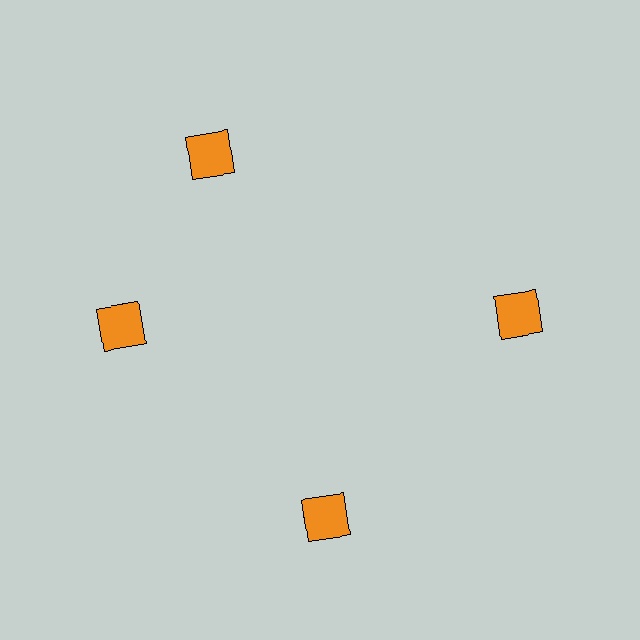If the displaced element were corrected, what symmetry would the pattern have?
It would have 4-fold rotational symmetry — the pattern would map onto itself every 90 degrees.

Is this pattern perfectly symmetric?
No. The 4 orange squares are arranged in a ring, but one element near the 12 o'clock position is rotated out of alignment along the ring, breaking the 4-fold rotational symmetry.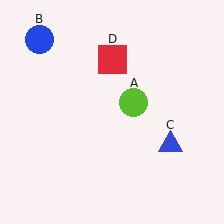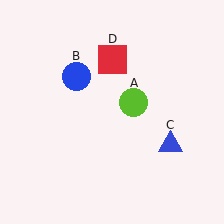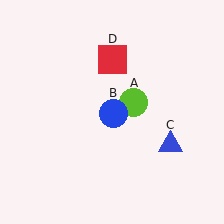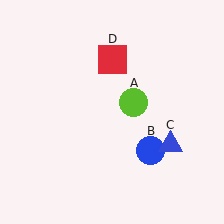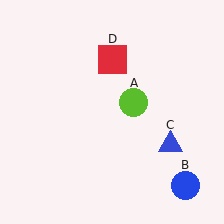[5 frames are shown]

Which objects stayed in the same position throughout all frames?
Lime circle (object A) and blue triangle (object C) and red square (object D) remained stationary.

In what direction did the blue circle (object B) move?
The blue circle (object B) moved down and to the right.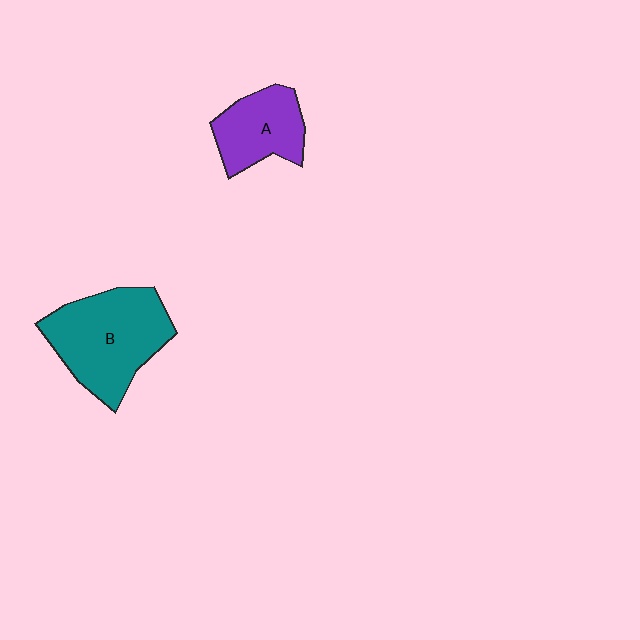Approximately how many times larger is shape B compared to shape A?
Approximately 1.7 times.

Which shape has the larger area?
Shape B (teal).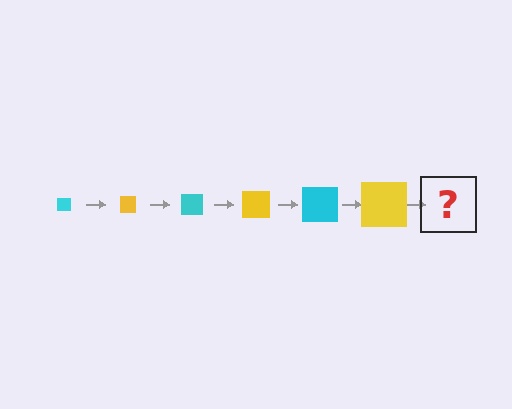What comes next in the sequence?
The next element should be a cyan square, larger than the previous one.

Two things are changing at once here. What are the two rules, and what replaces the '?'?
The two rules are that the square grows larger each step and the color cycles through cyan and yellow. The '?' should be a cyan square, larger than the previous one.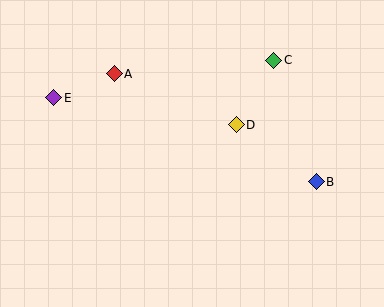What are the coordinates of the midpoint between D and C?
The midpoint between D and C is at (255, 93).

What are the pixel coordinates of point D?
Point D is at (236, 125).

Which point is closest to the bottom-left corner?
Point E is closest to the bottom-left corner.